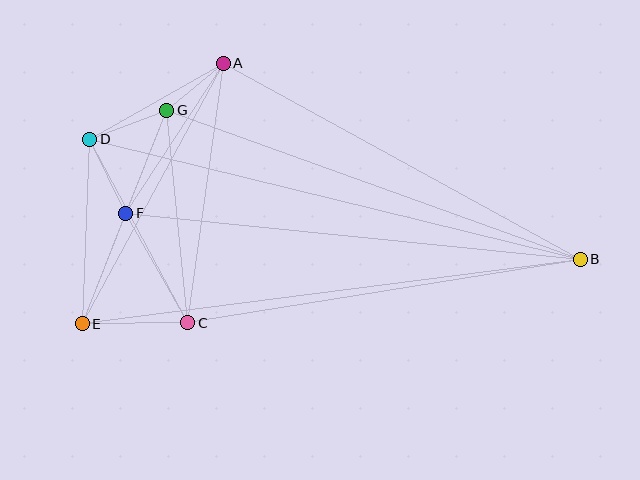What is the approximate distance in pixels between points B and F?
The distance between B and F is approximately 457 pixels.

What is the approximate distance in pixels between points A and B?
The distance between A and B is approximately 407 pixels.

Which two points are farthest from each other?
Points B and D are farthest from each other.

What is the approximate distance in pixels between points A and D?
The distance between A and D is approximately 154 pixels.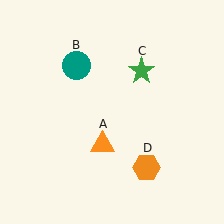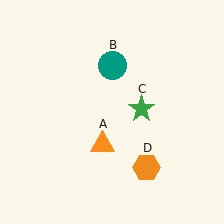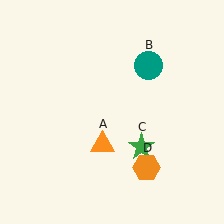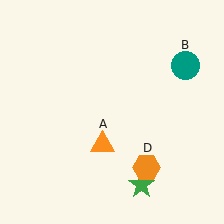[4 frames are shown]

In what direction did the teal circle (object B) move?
The teal circle (object B) moved right.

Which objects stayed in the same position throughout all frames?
Orange triangle (object A) and orange hexagon (object D) remained stationary.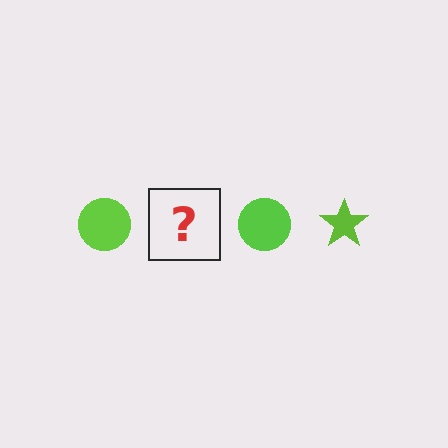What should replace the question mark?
The question mark should be replaced with a lime star.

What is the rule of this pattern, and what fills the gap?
The rule is that the pattern cycles through circle, star shapes in lime. The gap should be filled with a lime star.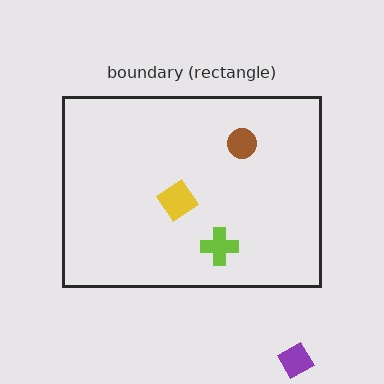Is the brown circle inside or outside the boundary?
Inside.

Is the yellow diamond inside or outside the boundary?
Inside.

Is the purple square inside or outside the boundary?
Outside.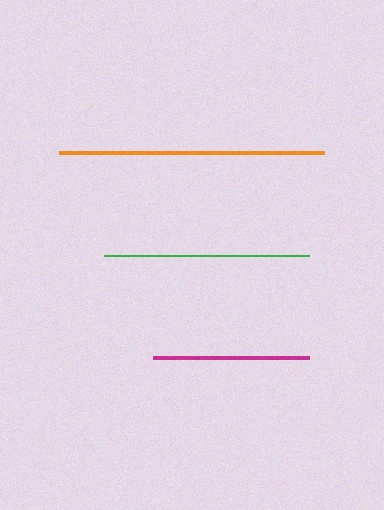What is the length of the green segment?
The green segment is approximately 205 pixels long.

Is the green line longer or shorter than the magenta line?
The green line is longer than the magenta line.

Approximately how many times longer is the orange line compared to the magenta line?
The orange line is approximately 1.7 times the length of the magenta line.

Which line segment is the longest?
The orange line is the longest at approximately 265 pixels.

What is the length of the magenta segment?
The magenta segment is approximately 157 pixels long.